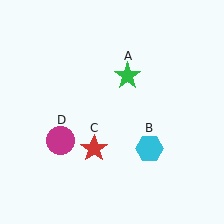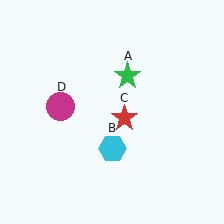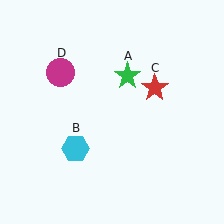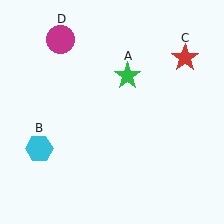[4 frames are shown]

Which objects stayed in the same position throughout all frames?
Green star (object A) remained stationary.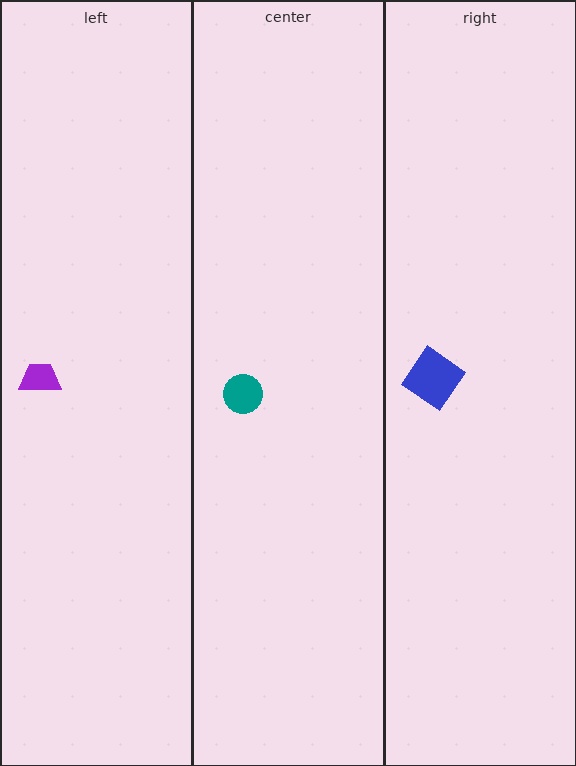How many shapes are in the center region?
1.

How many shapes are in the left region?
1.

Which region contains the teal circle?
The center region.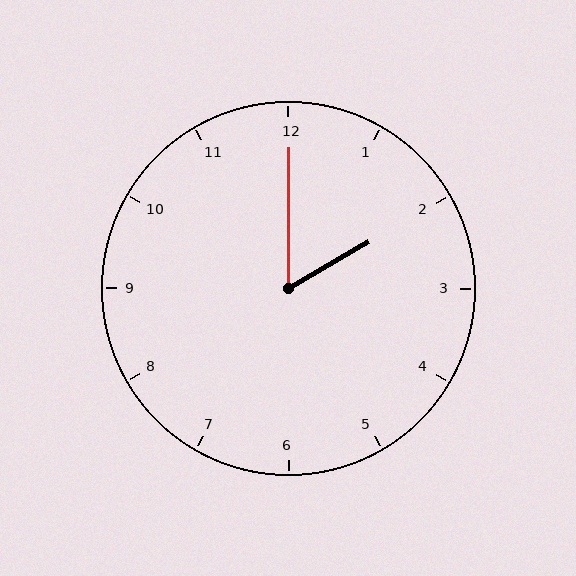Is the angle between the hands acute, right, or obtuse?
It is acute.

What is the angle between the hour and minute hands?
Approximately 60 degrees.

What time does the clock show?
2:00.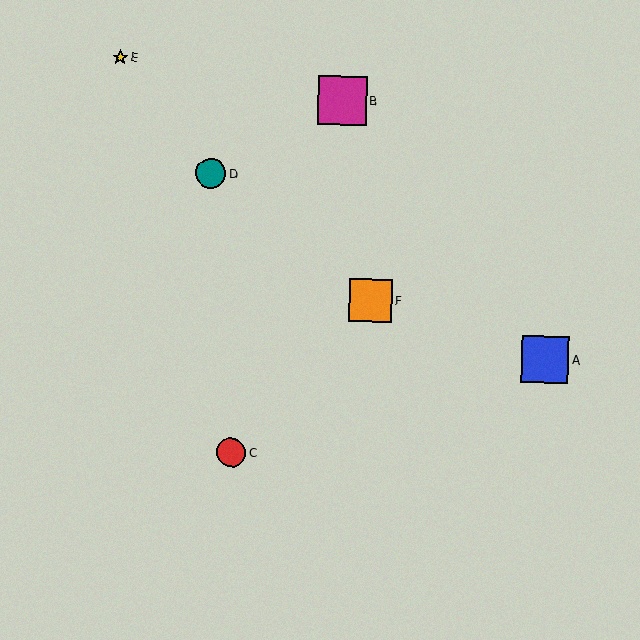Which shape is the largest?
The magenta square (labeled B) is the largest.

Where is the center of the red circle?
The center of the red circle is at (231, 453).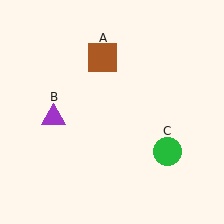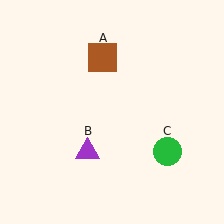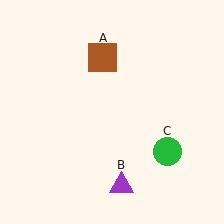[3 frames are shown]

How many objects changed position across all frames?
1 object changed position: purple triangle (object B).